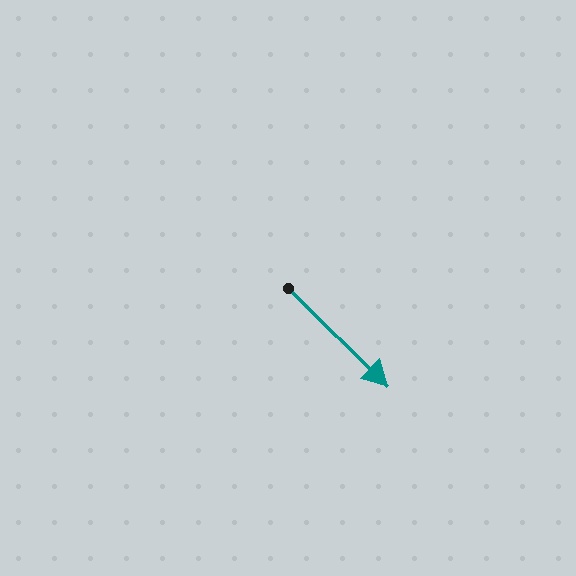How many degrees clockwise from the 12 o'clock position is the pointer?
Approximately 134 degrees.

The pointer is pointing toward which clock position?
Roughly 4 o'clock.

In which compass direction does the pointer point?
Southeast.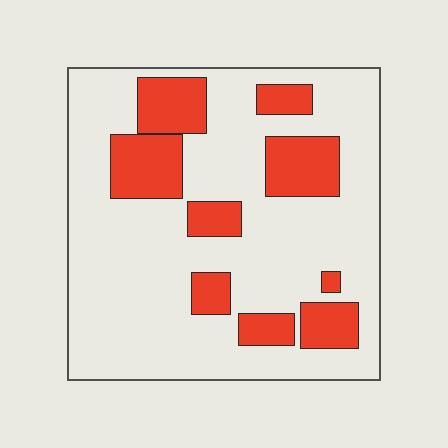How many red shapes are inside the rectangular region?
9.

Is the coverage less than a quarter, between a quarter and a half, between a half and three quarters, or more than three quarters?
Less than a quarter.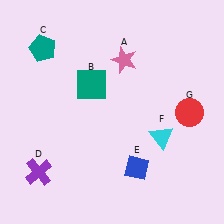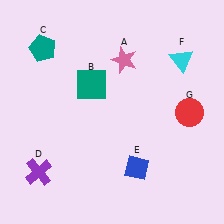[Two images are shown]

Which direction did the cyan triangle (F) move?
The cyan triangle (F) moved up.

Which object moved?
The cyan triangle (F) moved up.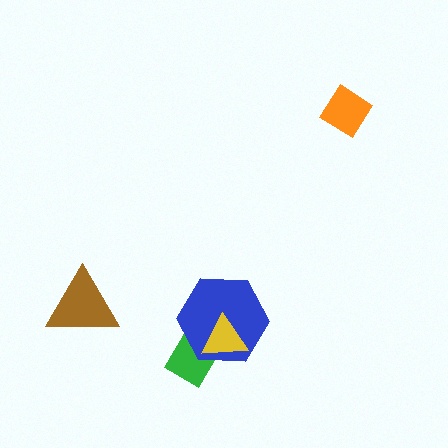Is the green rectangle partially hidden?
Yes, it is partially covered by another shape.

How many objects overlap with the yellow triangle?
2 objects overlap with the yellow triangle.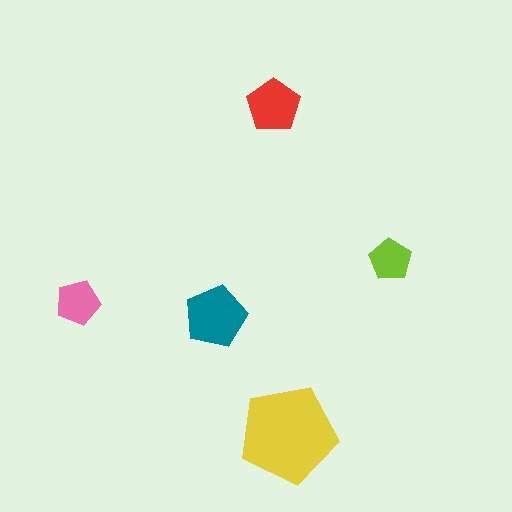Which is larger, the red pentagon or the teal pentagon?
The teal one.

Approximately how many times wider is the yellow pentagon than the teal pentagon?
About 1.5 times wider.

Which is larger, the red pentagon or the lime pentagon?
The red one.